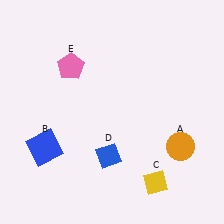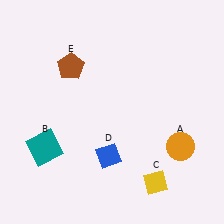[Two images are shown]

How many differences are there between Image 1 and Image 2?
There are 2 differences between the two images.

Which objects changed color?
B changed from blue to teal. E changed from pink to brown.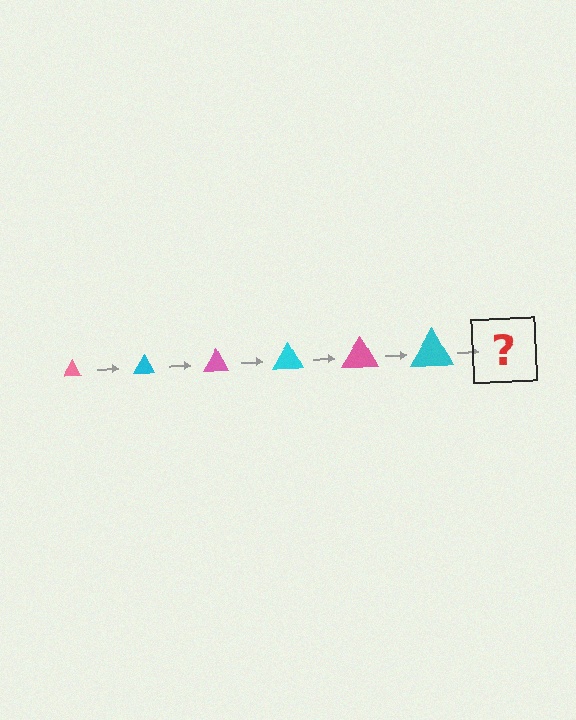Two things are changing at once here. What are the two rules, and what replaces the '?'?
The two rules are that the triangle grows larger each step and the color cycles through pink and cyan. The '?' should be a pink triangle, larger than the previous one.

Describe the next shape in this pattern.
It should be a pink triangle, larger than the previous one.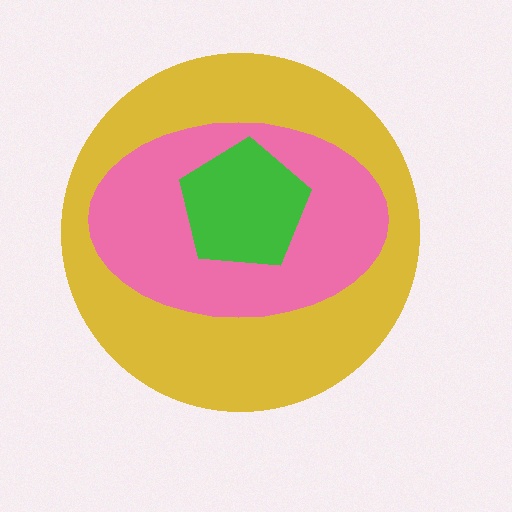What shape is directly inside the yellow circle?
The pink ellipse.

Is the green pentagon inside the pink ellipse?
Yes.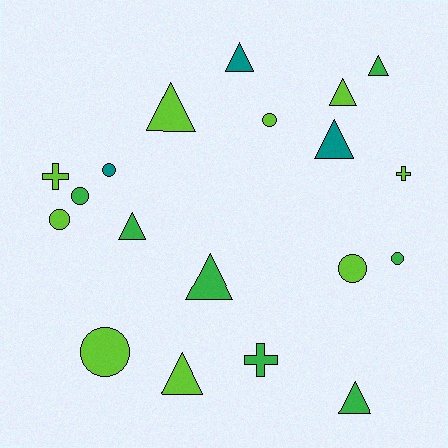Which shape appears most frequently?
Triangle, with 9 objects.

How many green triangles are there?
There are 4 green triangles.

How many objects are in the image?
There are 19 objects.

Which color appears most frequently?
Lime, with 9 objects.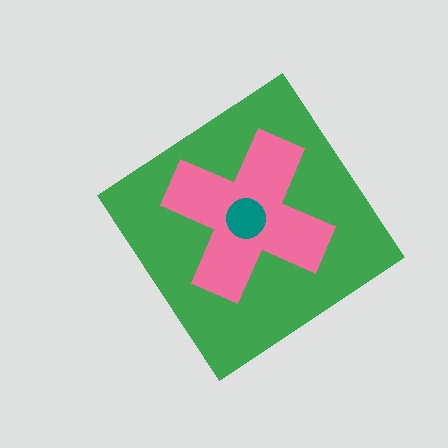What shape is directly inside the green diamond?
The pink cross.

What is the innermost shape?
The teal circle.